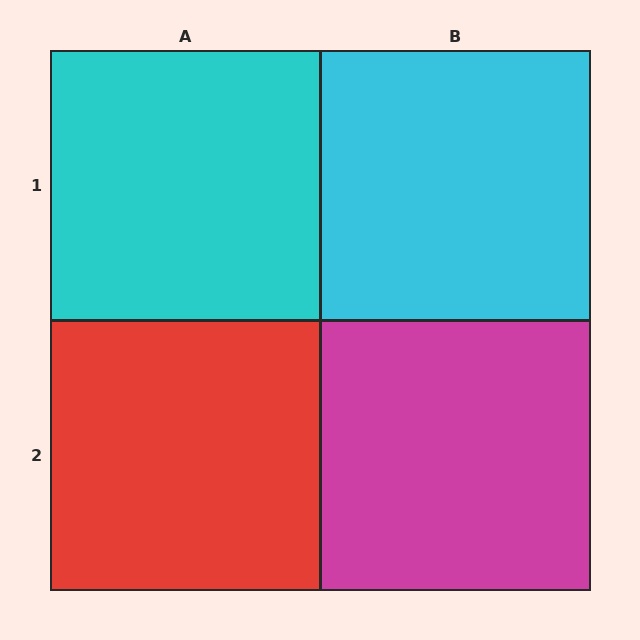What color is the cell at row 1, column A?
Cyan.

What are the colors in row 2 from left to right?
Red, magenta.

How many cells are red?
1 cell is red.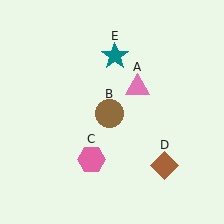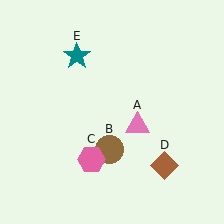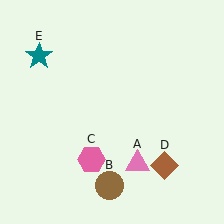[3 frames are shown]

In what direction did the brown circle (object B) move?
The brown circle (object B) moved down.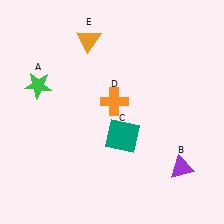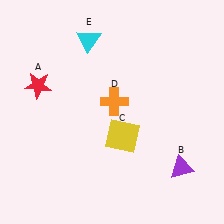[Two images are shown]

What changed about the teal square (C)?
In Image 1, C is teal. In Image 2, it changed to yellow.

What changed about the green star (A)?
In Image 1, A is green. In Image 2, it changed to red.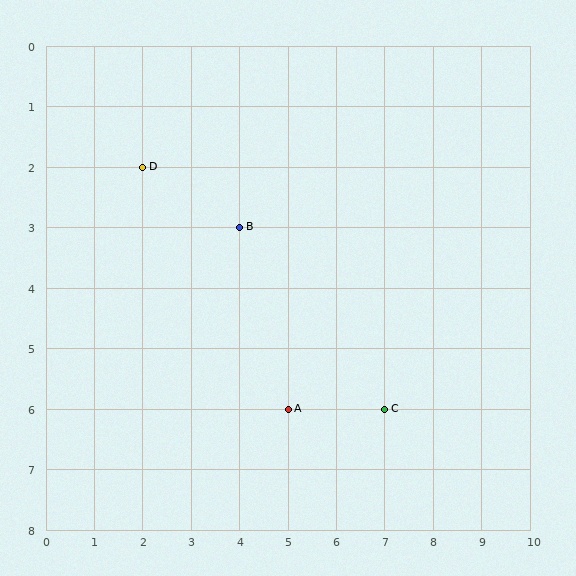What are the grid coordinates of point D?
Point D is at grid coordinates (2, 2).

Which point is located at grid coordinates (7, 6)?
Point C is at (7, 6).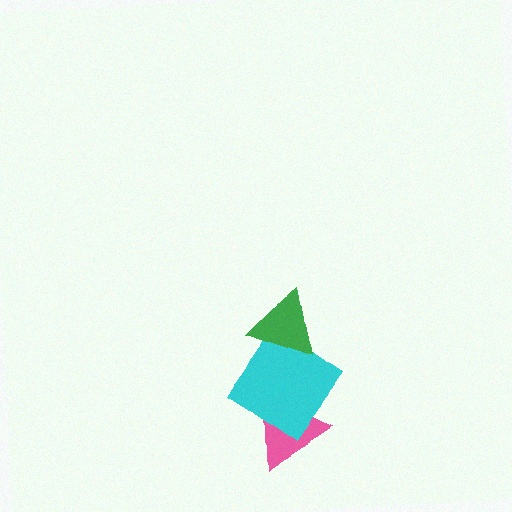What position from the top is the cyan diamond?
The cyan diamond is 2nd from the top.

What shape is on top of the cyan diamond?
The green triangle is on top of the cyan diamond.